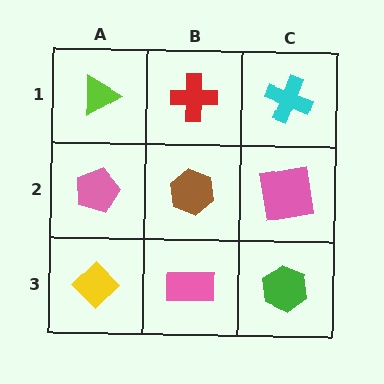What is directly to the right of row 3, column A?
A pink rectangle.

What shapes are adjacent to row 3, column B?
A brown hexagon (row 2, column B), a yellow diamond (row 3, column A), a green hexagon (row 3, column C).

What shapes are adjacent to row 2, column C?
A cyan cross (row 1, column C), a green hexagon (row 3, column C), a brown hexagon (row 2, column B).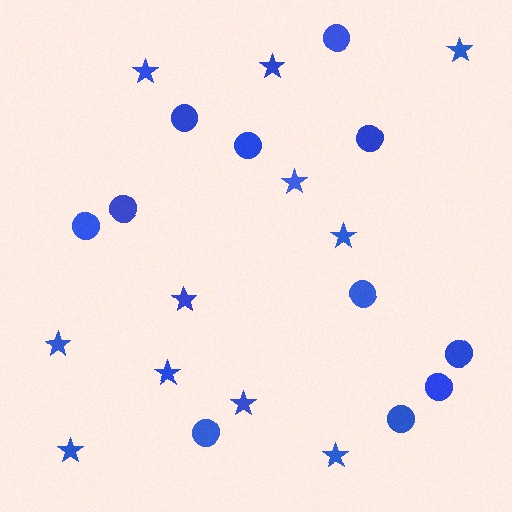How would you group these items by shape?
There are 2 groups: one group of stars (11) and one group of circles (11).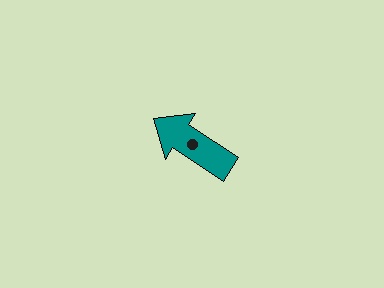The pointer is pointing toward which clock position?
Roughly 10 o'clock.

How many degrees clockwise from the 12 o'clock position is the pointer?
Approximately 303 degrees.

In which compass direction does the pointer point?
Northwest.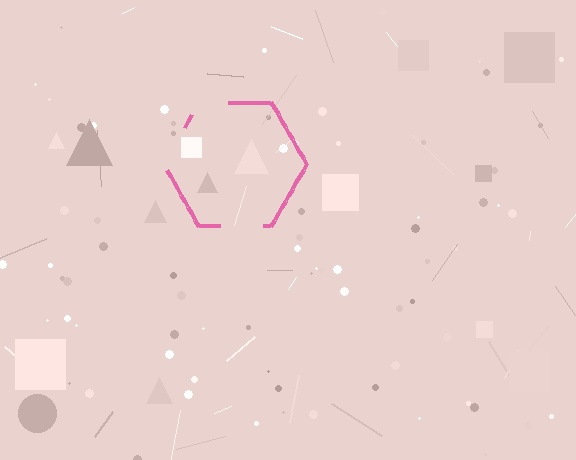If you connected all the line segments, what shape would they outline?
They would outline a hexagon.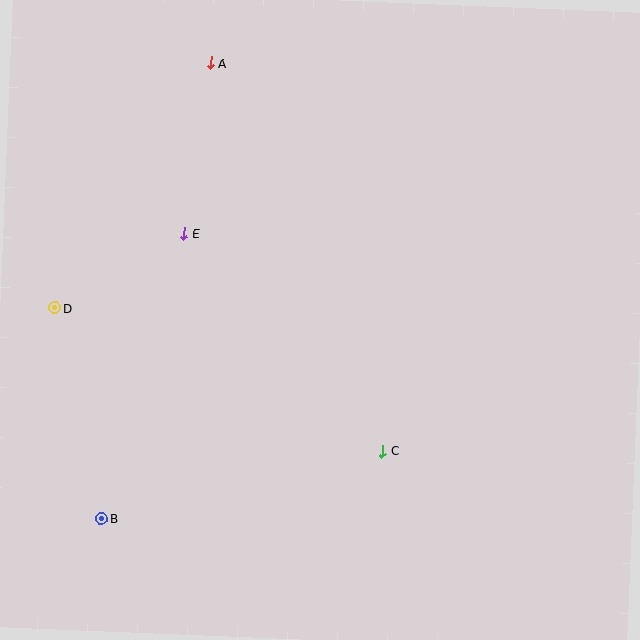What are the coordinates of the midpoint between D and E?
The midpoint between D and E is at (120, 271).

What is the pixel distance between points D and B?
The distance between D and B is 216 pixels.